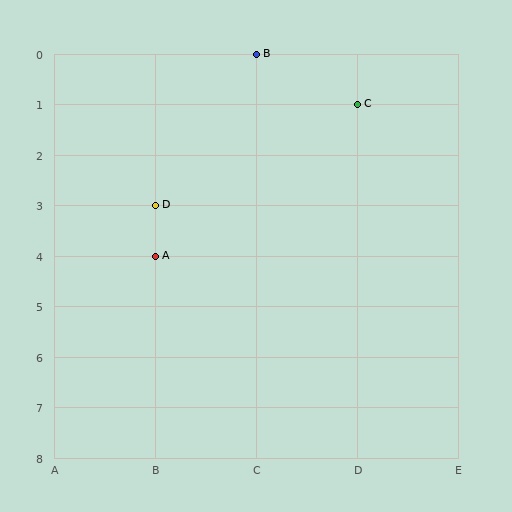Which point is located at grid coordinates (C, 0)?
Point B is at (C, 0).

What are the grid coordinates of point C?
Point C is at grid coordinates (D, 1).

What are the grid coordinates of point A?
Point A is at grid coordinates (B, 4).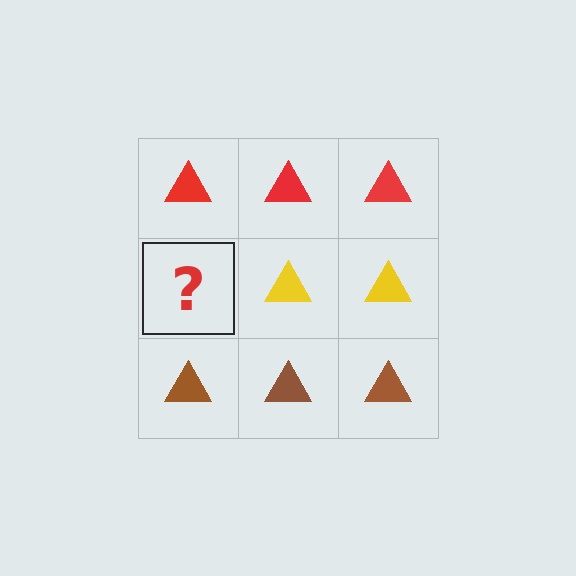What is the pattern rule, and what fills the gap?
The rule is that each row has a consistent color. The gap should be filled with a yellow triangle.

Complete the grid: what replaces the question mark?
The question mark should be replaced with a yellow triangle.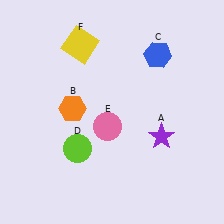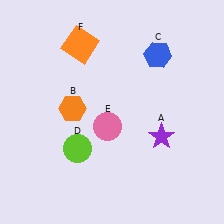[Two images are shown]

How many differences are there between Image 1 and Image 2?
There is 1 difference between the two images.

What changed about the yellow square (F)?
In Image 1, F is yellow. In Image 2, it changed to orange.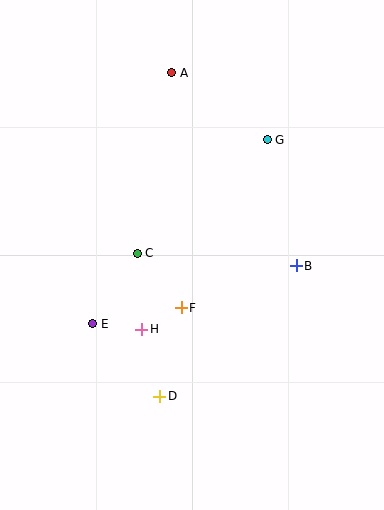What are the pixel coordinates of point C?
Point C is at (137, 253).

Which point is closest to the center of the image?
Point F at (181, 308) is closest to the center.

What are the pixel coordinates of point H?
Point H is at (142, 329).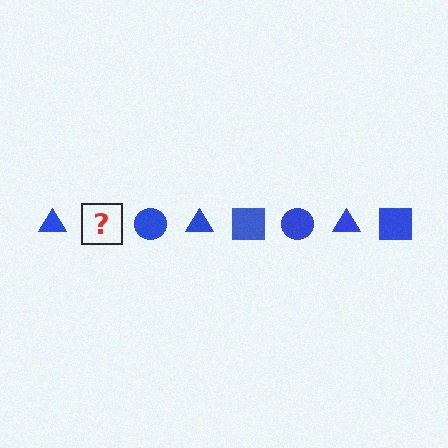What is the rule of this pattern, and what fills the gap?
The rule is that the pattern cycles through triangle, square, circle shapes in blue. The gap should be filled with a blue square.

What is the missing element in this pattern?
The missing element is a blue square.